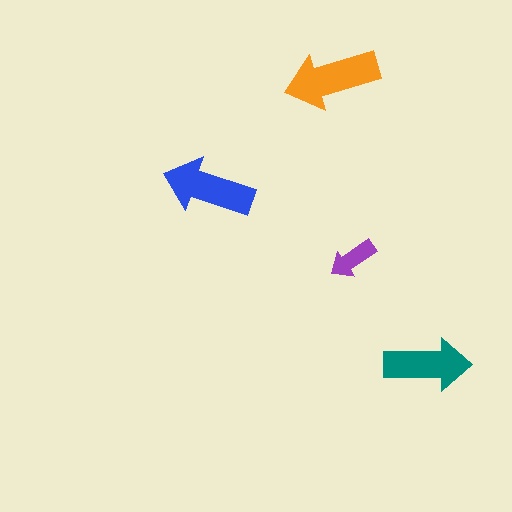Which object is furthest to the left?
The blue arrow is leftmost.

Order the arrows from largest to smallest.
the orange one, the blue one, the teal one, the purple one.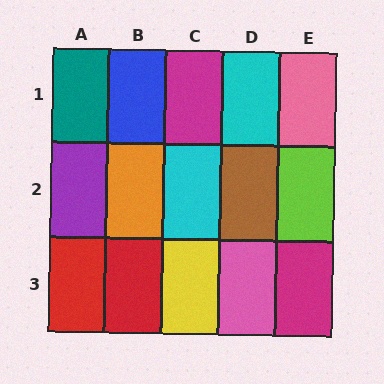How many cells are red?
2 cells are red.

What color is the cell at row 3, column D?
Pink.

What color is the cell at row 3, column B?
Red.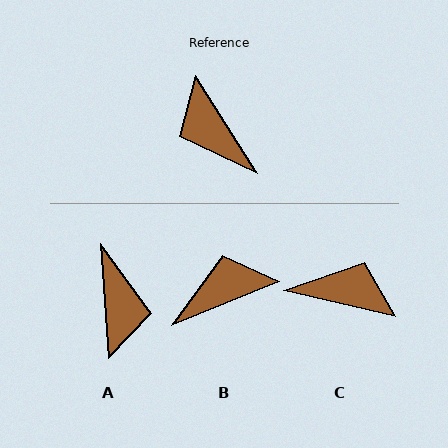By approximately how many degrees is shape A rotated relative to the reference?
Approximately 151 degrees counter-clockwise.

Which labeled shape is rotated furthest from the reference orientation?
A, about 151 degrees away.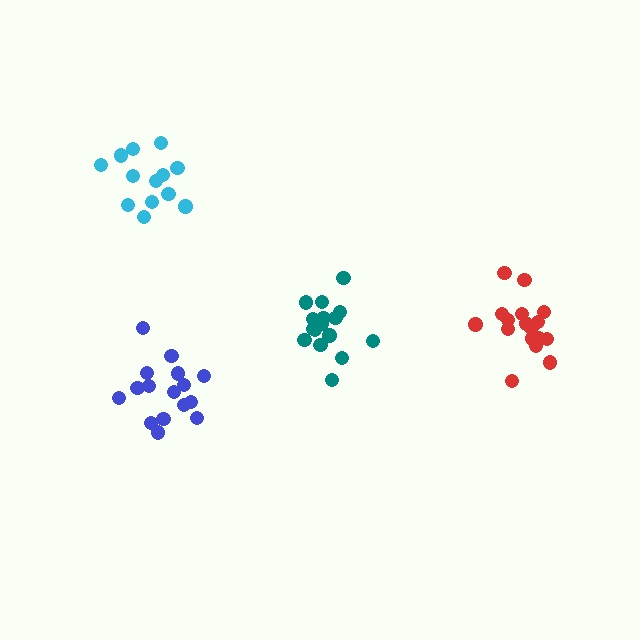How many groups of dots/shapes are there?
There are 4 groups.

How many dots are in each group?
Group 1: 18 dots, Group 2: 16 dots, Group 3: 13 dots, Group 4: 17 dots (64 total).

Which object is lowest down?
The blue cluster is bottommost.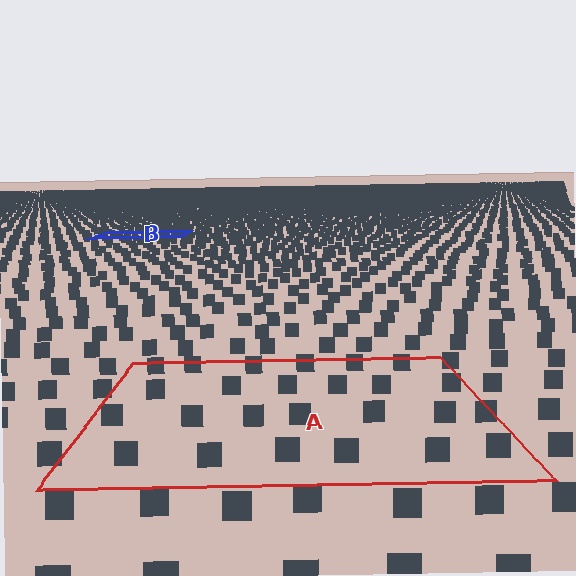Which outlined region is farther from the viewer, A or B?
Region B is farther from the viewer — the texture elements inside it appear smaller and more densely packed.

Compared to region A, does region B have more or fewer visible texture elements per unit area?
Region B has more texture elements per unit area — they are packed more densely because it is farther away.